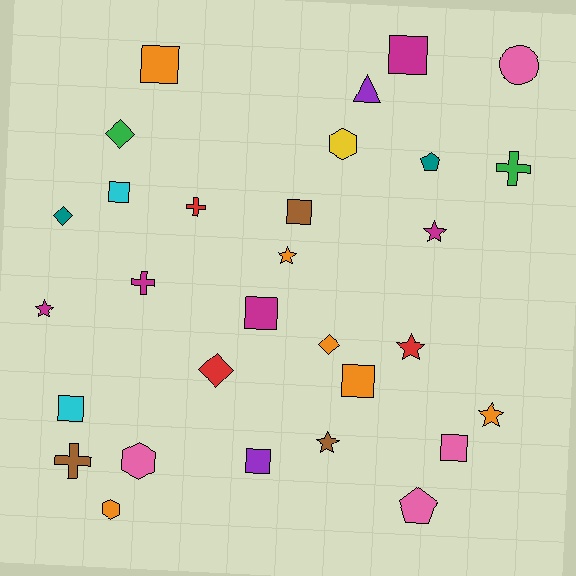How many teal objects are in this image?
There are 2 teal objects.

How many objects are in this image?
There are 30 objects.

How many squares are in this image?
There are 9 squares.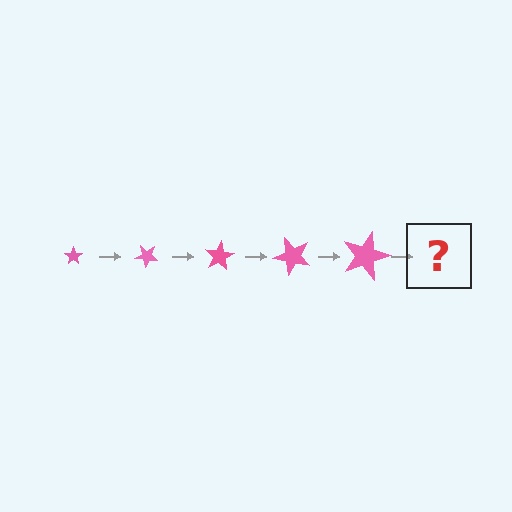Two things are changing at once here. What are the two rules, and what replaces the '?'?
The two rules are that the star grows larger each step and it rotates 40 degrees each step. The '?' should be a star, larger than the previous one and rotated 200 degrees from the start.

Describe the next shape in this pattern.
It should be a star, larger than the previous one and rotated 200 degrees from the start.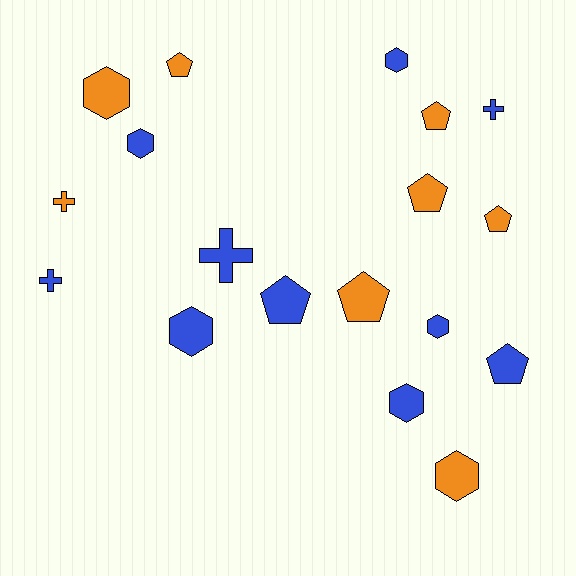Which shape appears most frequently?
Hexagon, with 7 objects.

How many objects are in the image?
There are 18 objects.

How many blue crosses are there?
There are 3 blue crosses.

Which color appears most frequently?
Blue, with 10 objects.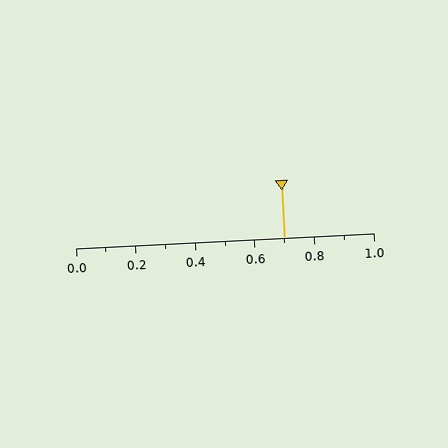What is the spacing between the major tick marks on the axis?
The major ticks are spaced 0.2 apart.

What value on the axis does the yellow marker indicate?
The marker indicates approximately 0.7.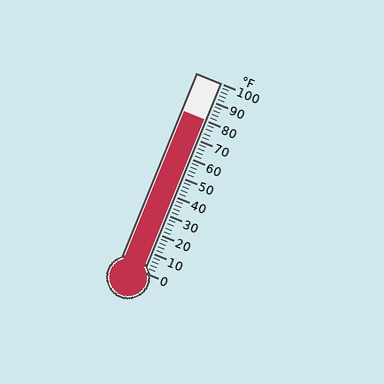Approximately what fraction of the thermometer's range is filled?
The thermometer is filled to approximately 80% of its range.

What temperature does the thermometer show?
The thermometer shows approximately 80°F.